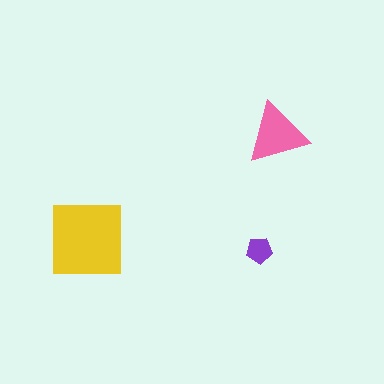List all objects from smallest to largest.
The purple pentagon, the pink triangle, the yellow square.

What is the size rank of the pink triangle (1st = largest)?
2nd.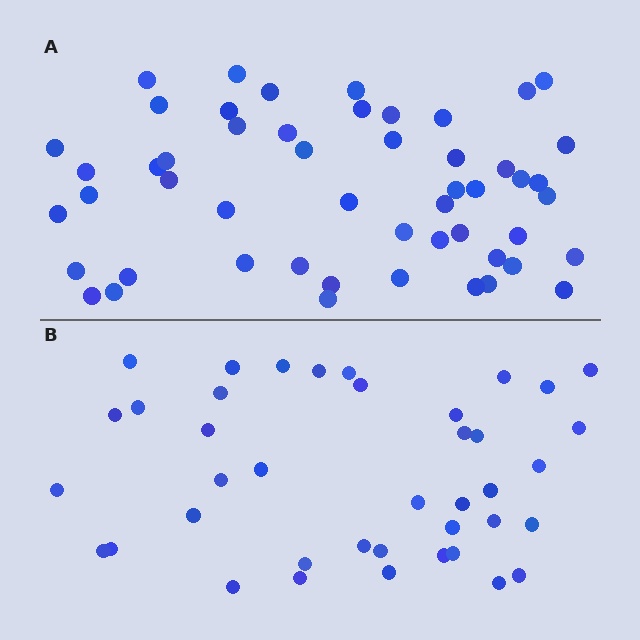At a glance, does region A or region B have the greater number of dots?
Region A (the top region) has more dots.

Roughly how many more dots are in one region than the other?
Region A has roughly 12 or so more dots than region B.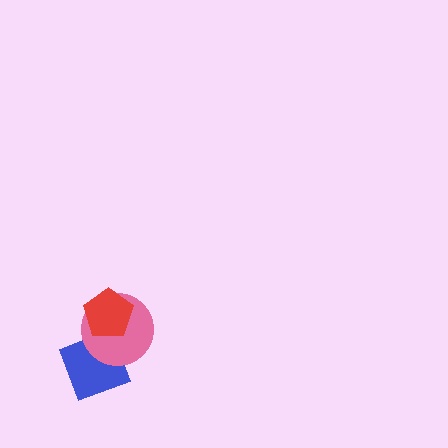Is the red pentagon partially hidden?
No, no other shape covers it.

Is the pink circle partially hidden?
Yes, it is partially covered by another shape.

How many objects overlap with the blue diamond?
2 objects overlap with the blue diamond.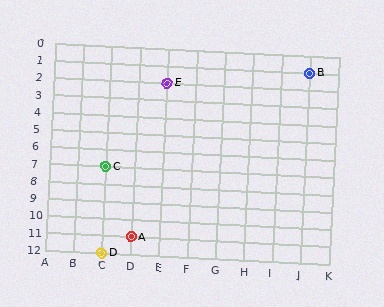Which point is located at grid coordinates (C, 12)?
Point D is at (C, 12).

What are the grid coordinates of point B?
Point B is at grid coordinates (J, 1).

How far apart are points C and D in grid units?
Points C and D are 5 rows apart.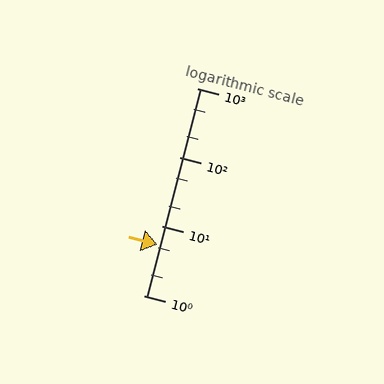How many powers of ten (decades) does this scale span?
The scale spans 3 decades, from 1 to 1000.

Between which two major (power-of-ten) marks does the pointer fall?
The pointer is between 1 and 10.